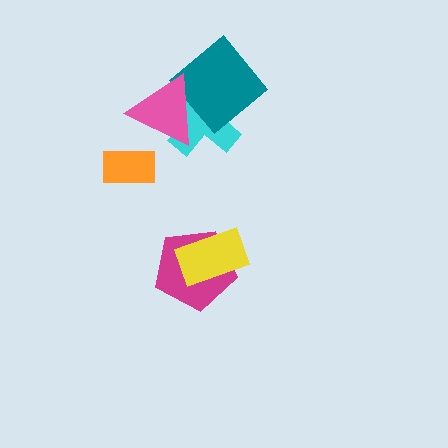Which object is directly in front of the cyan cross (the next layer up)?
The teal diamond is directly in front of the cyan cross.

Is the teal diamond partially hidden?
Yes, it is partially covered by another shape.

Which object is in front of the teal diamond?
The pink triangle is in front of the teal diamond.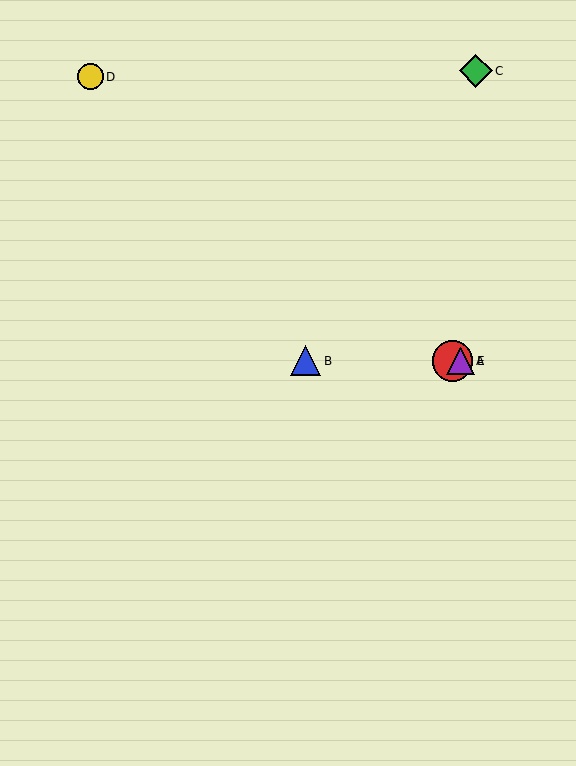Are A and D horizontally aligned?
No, A is at y≈361 and D is at y≈77.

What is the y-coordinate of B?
Object B is at y≈361.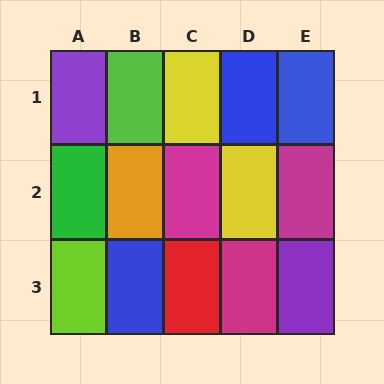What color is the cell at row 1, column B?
Lime.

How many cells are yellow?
2 cells are yellow.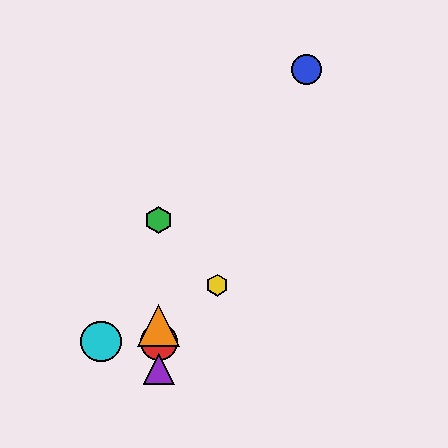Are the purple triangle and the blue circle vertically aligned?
No, the purple triangle is at x≈159 and the blue circle is at x≈306.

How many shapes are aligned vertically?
4 shapes (the red circle, the green hexagon, the purple triangle, the orange triangle) are aligned vertically.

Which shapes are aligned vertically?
The red circle, the green hexagon, the purple triangle, the orange triangle are aligned vertically.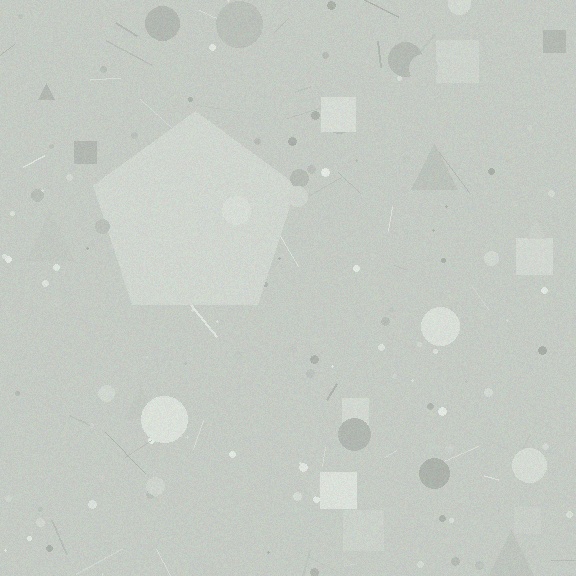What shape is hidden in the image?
A pentagon is hidden in the image.